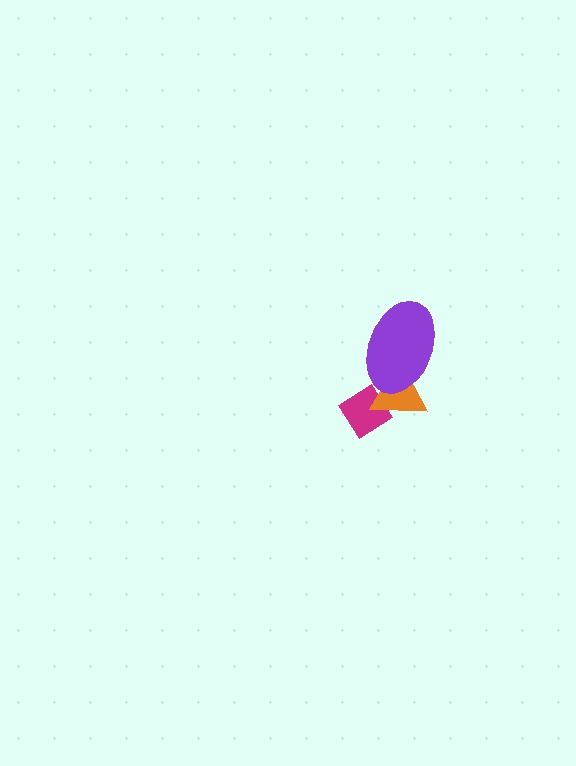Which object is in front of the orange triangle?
The purple ellipse is in front of the orange triangle.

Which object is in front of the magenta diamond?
The orange triangle is in front of the magenta diamond.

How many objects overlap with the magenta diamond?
1 object overlaps with the magenta diamond.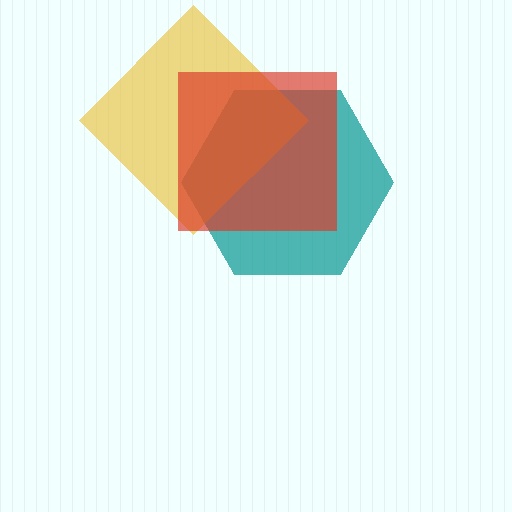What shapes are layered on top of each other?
The layered shapes are: a teal hexagon, a yellow diamond, a red square.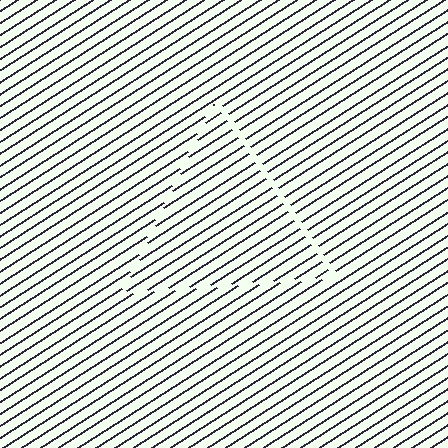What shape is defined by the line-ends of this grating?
An illusory triangle. The interior of the shape contains the same grating, shifted by half a period — the contour is defined by the phase discontinuity where line-ends from the inner and outer gratings abut.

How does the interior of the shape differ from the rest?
The interior of the shape contains the same grating, shifted by half a period — the contour is defined by the phase discontinuity where line-ends from the inner and outer gratings abut.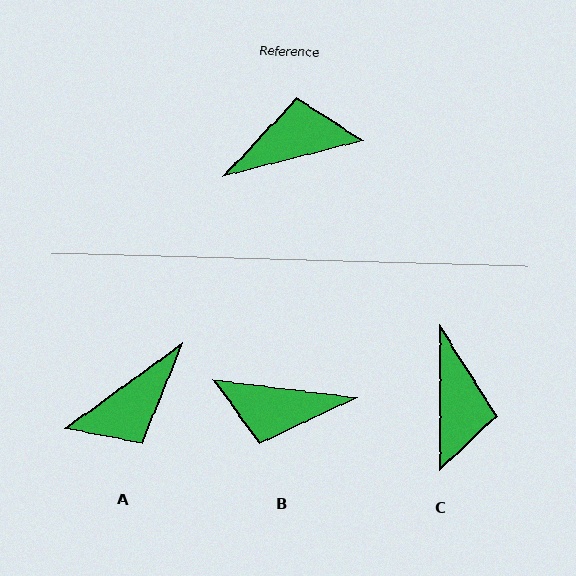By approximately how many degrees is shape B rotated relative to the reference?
Approximately 158 degrees counter-clockwise.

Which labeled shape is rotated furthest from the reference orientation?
A, about 158 degrees away.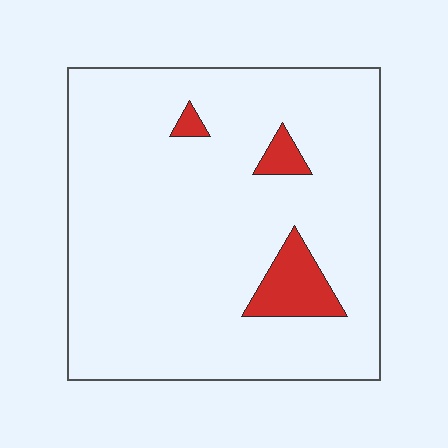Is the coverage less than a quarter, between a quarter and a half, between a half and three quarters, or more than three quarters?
Less than a quarter.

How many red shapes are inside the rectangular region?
3.